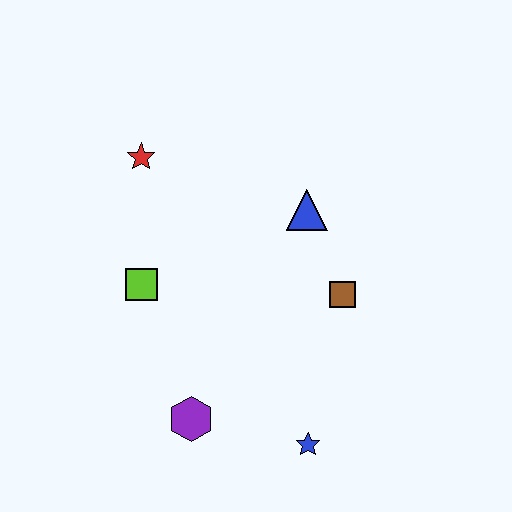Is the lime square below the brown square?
No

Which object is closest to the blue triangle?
The brown square is closest to the blue triangle.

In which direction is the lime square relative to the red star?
The lime square is below the red star.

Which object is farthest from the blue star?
The red star is farthest from the blue star.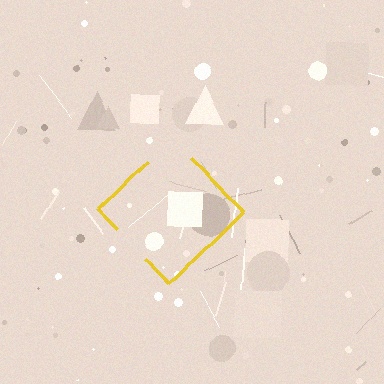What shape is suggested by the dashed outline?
The dashed outline suggests a diamond.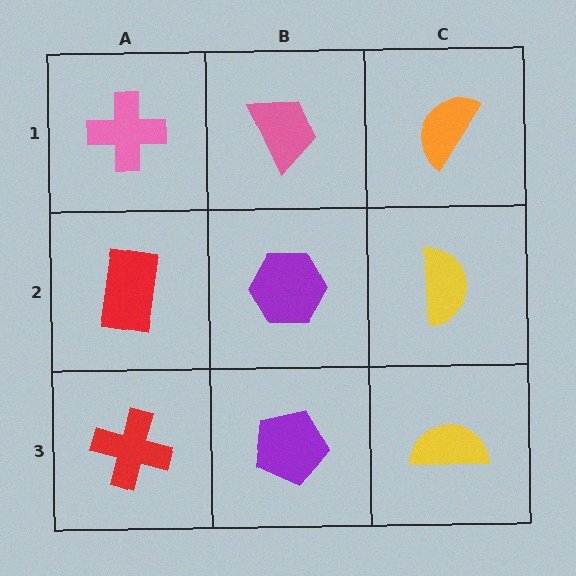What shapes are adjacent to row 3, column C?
A yellow semicircle (row 2, column C), a purple pentagon (row 3, column B).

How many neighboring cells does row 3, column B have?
3.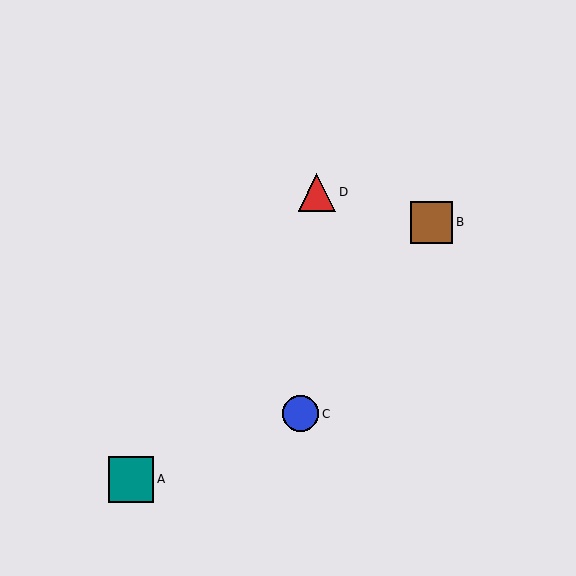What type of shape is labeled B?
Shape B is a brown square.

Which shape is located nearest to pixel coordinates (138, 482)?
The teal square (labeled A) at (131, 479) is nearest to that location.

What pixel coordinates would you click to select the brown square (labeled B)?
Click at (432, 222) to select the brown square B.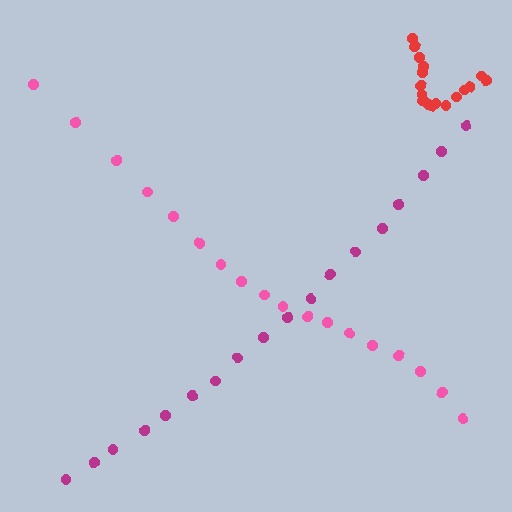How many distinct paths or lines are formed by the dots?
There are 3 distinct paths.